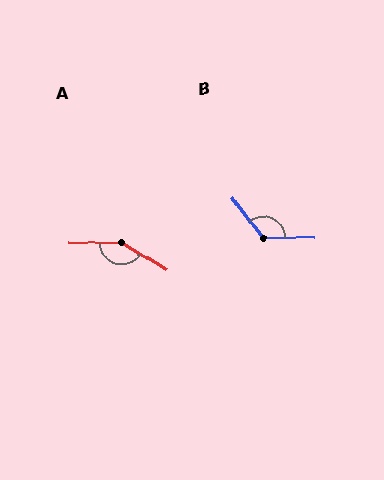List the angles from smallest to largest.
B (129°), A (148°).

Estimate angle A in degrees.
Approximately 148 degrees.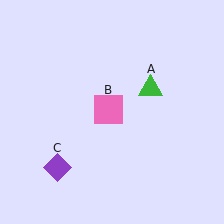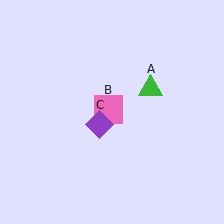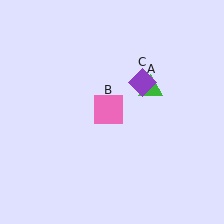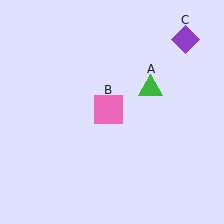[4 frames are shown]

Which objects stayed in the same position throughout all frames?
Green triangle (object A) and pink square (object B) remained stationary.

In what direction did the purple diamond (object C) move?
The purple diamond (object C) moved up and to the right.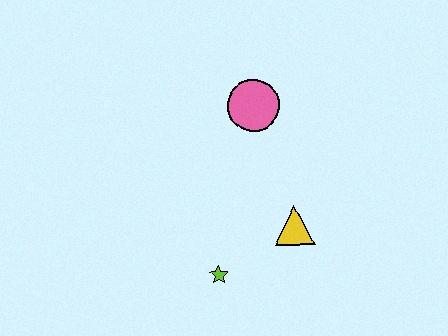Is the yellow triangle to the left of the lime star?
No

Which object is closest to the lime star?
The yellow triangle is closest to the lime star.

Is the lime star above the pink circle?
No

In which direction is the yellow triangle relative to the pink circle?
The yellow triangle is below the pink circle.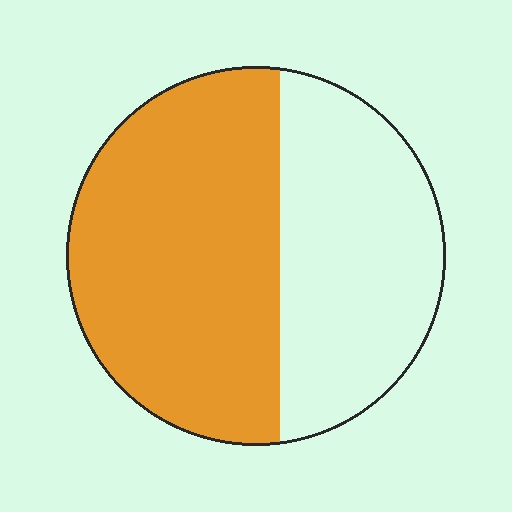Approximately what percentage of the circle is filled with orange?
Approximately 60%.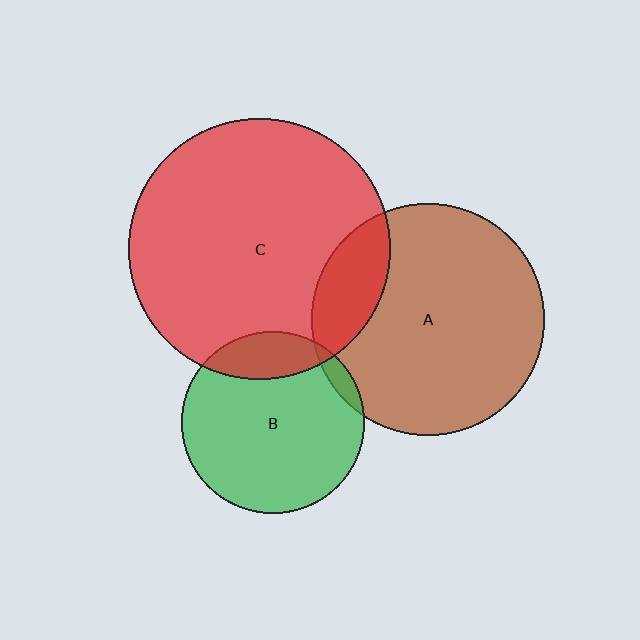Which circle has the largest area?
Circle C (red).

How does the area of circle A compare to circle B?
Approximately 1.6 times.